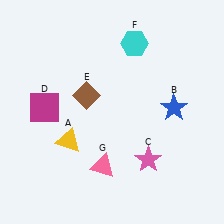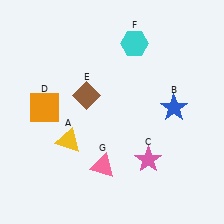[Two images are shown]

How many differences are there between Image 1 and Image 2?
There is 1 difference between the two images.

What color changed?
The square (D) changed from magenta in Image 1 to orange in Image 2.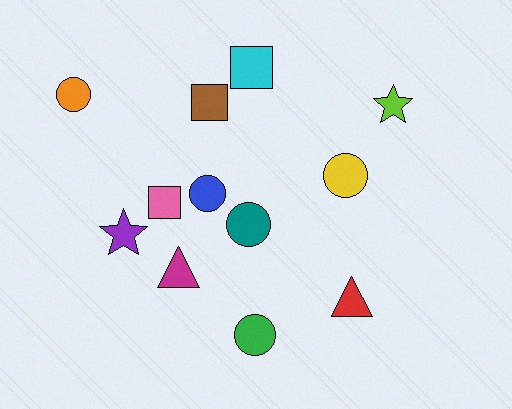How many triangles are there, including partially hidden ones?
There are 2 triangles.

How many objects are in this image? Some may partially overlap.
There are 12 objects.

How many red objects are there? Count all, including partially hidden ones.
There is 1 red object.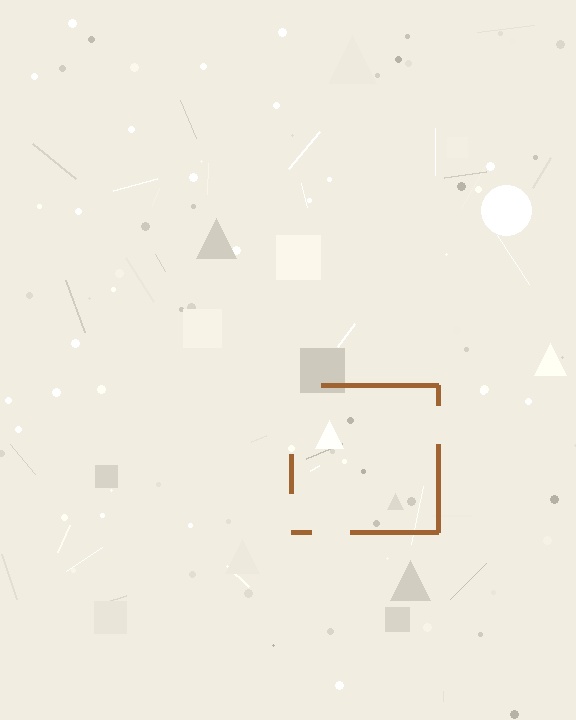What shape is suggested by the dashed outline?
The dashed outline suggests a square.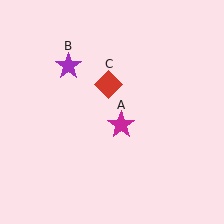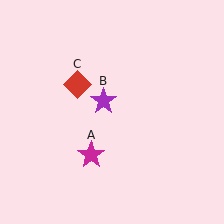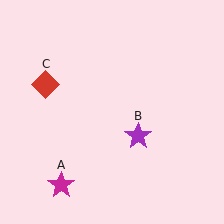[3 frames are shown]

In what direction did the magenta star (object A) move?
The magenta star (object A) moved down and to the left.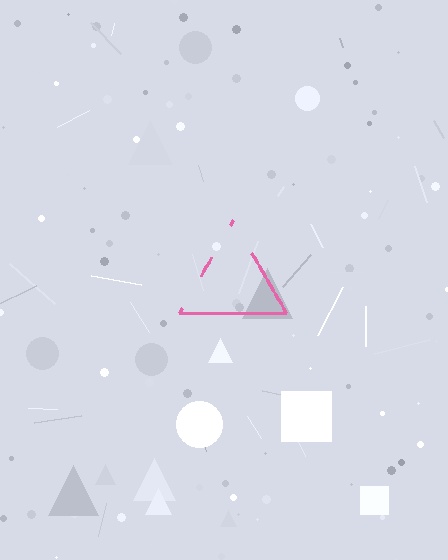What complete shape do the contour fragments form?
The contour fragments form a triangle.